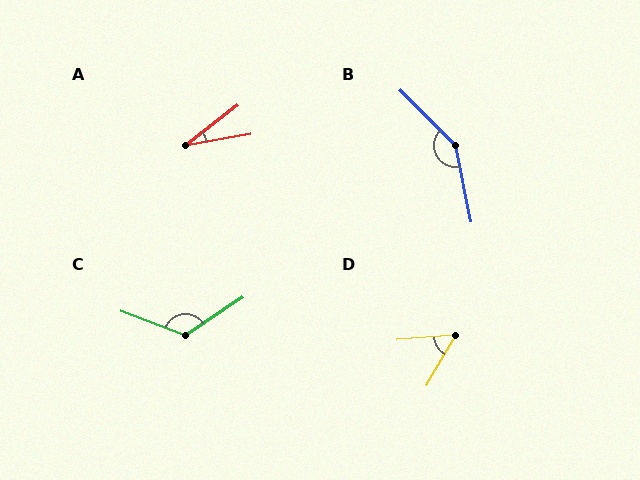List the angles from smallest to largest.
A (28°), D (55°), C (125°), B (146°).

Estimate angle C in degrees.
Approximately 125 degrees.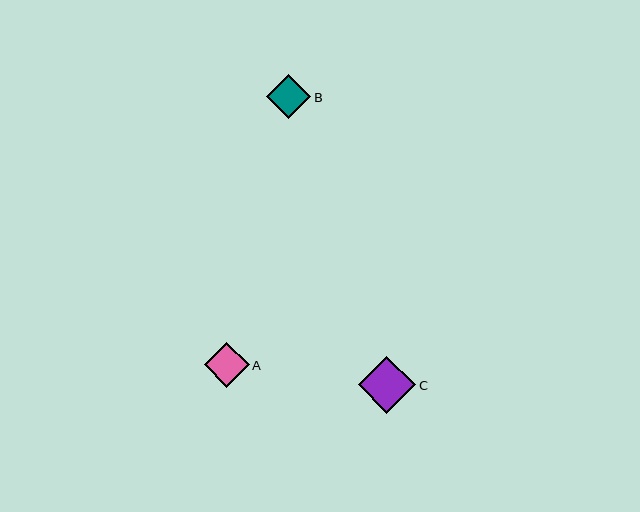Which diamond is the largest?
Diamond C is the largest with a size of approximately 57 pixels.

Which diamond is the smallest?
Diamond B is the smallest with a size of approximately 44 pixels.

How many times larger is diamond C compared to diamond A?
Diamond C is approximately 1.3 times the size of diamond A.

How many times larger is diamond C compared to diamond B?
Diamond C is approximately 1.3 times the size of diamond B.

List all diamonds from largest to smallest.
From largest to smallest: C, A, B.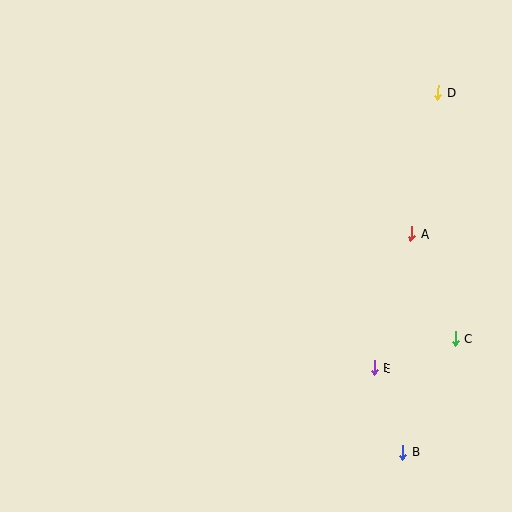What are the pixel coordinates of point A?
Point A is at (412, 234).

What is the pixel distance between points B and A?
The distance between B and A is 219 pixels.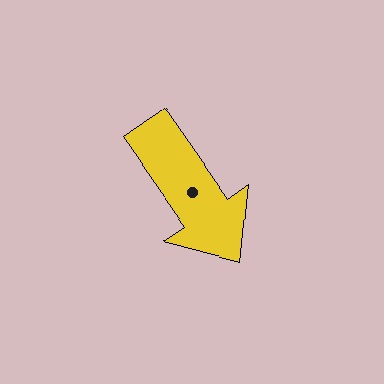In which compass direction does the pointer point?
Southeast.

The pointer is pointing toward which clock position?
Roughly 5 o'clock.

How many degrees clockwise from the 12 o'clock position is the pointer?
Approximately 145 degrees.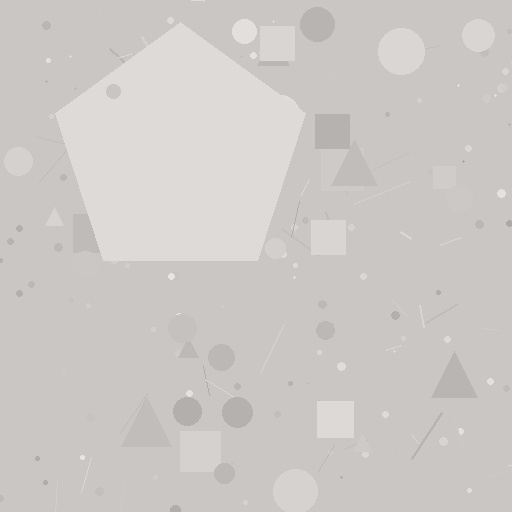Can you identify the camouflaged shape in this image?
The camouflaged shape is a pentagon.